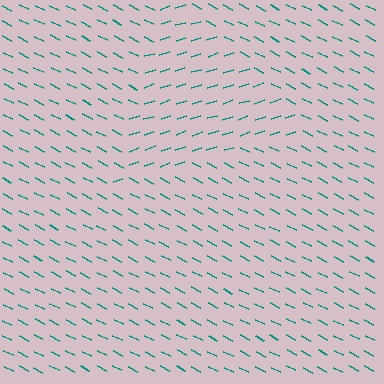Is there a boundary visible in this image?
Yes, there is a texture boundary formed by a change in line orientation.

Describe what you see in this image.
The image is filled with small teal line segments. A triangle region in the image has lines oriented differently from the surrounding lines, creating a visible texture boundary.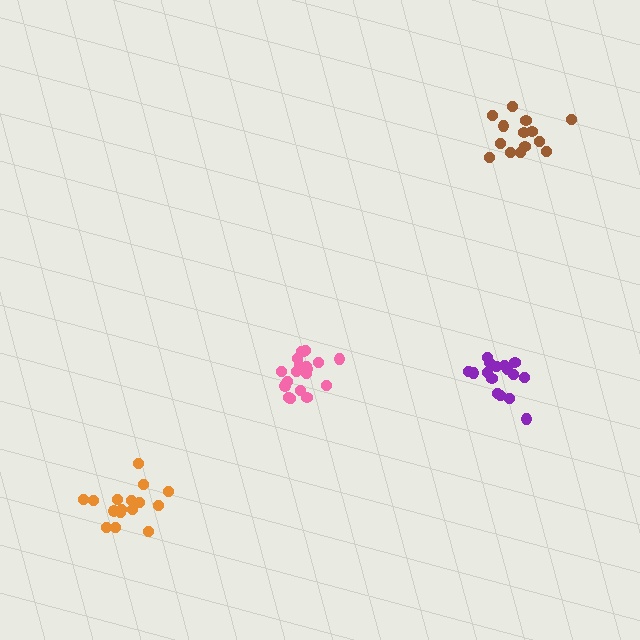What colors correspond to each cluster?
The clusters are colored: pink, purple, orange, brown.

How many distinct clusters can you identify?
There are 4 distinct clusters.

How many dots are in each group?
Group 1: 19 dots, Group 2: 16 dots, Group 3: 16 dots, Group 4: 14 dots (65 total).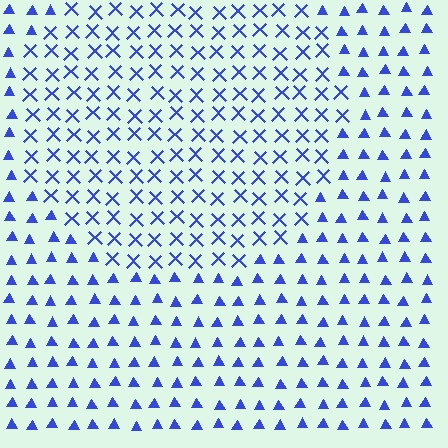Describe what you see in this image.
The image is filled with small blue elements arranged in a uniform grid. A circle-shaped region contains X marks, while the surrounding area contains triangles. The boundary is defined purely by the change in element shape.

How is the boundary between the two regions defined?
The boundary is defined by a change in element shape: X marks inside vs. triangles outside. All elements share the same color and spacing.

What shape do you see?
I see a circle.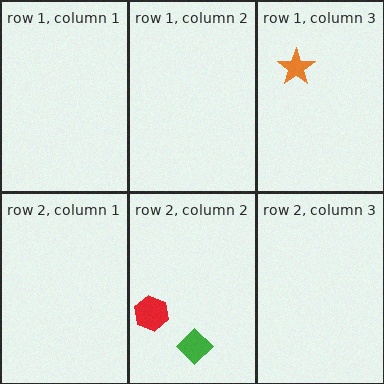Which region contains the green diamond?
The row 2, column 2 region.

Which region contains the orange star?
The row 1, column 3 region.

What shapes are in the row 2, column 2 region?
The red hexagon, the green diamond.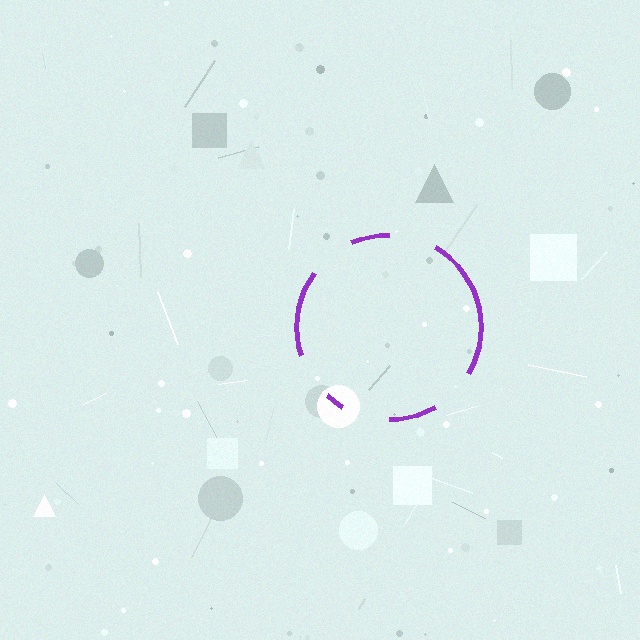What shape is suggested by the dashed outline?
The dashed outline suggests a circle.